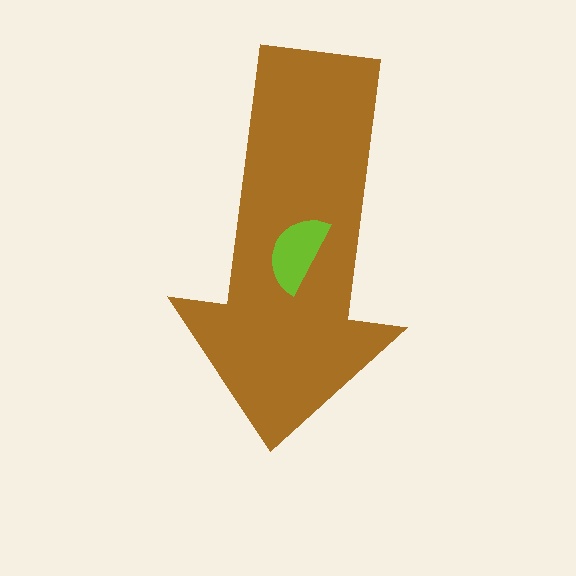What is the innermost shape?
The lime semicircle.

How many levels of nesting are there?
2.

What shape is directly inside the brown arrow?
The lime semicircle.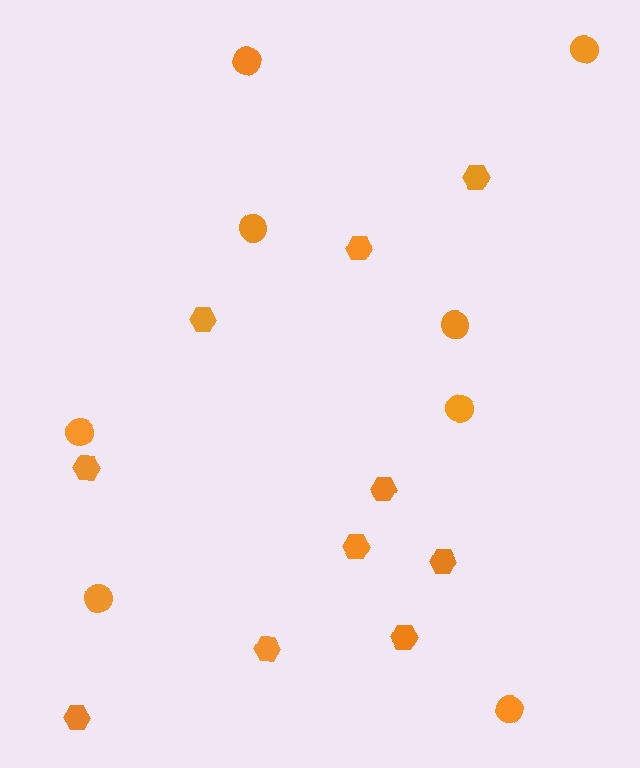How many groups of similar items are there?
There are 2 groups: one group of hexagons (10) and one group of circles (8).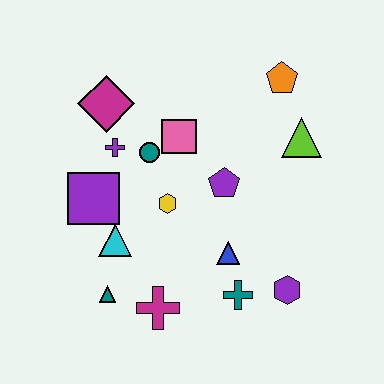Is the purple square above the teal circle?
No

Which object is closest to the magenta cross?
The teal triangle is closest to the magenta cross.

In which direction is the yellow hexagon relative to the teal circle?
The yellow hexagon is below the teal circle.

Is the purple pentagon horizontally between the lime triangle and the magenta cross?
Yes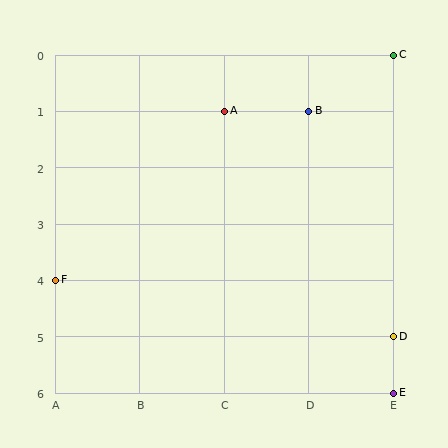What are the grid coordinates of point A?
Point A is at grid coordinates (C, 1).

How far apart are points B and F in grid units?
Points B and F are 3 columns and 3 rows apart (about 4.2 grid units diagonally).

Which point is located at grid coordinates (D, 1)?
Point B is at (D, 1).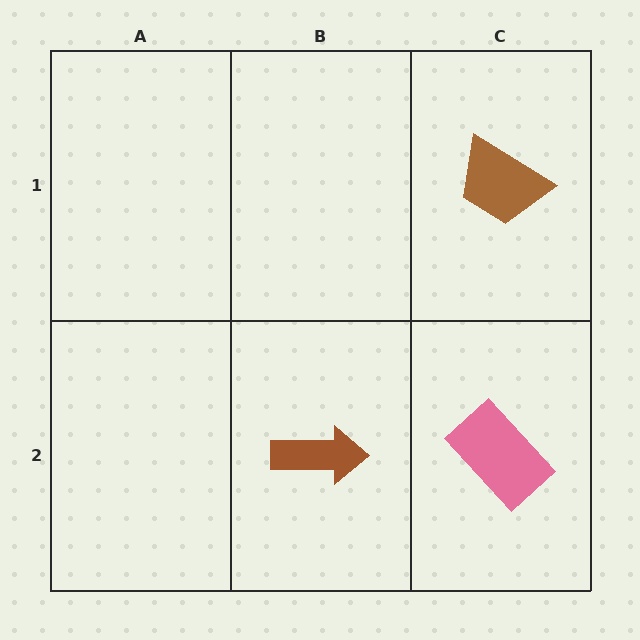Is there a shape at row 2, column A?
No, that cell is empty.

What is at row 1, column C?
A brown trapezoid.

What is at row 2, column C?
A pink rectangle.